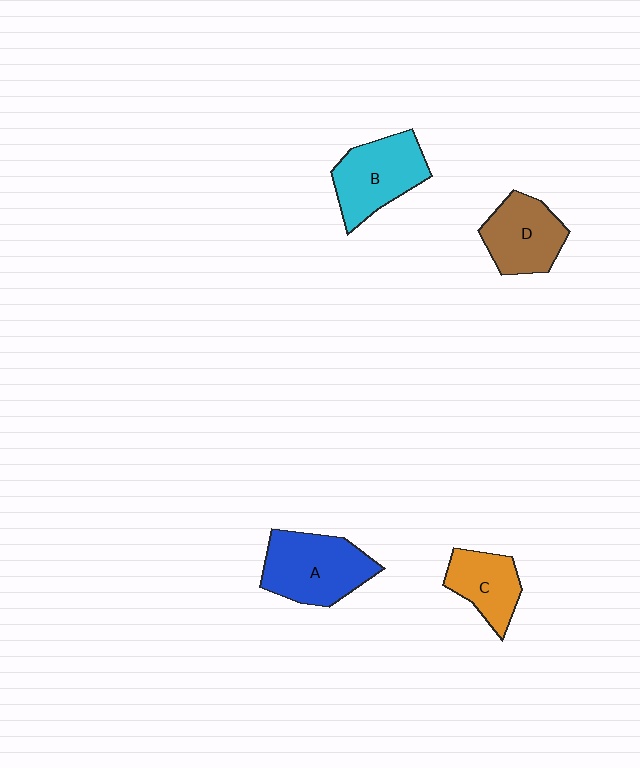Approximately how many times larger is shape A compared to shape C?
Approximately 1.5 times.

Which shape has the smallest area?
Shape C (orange).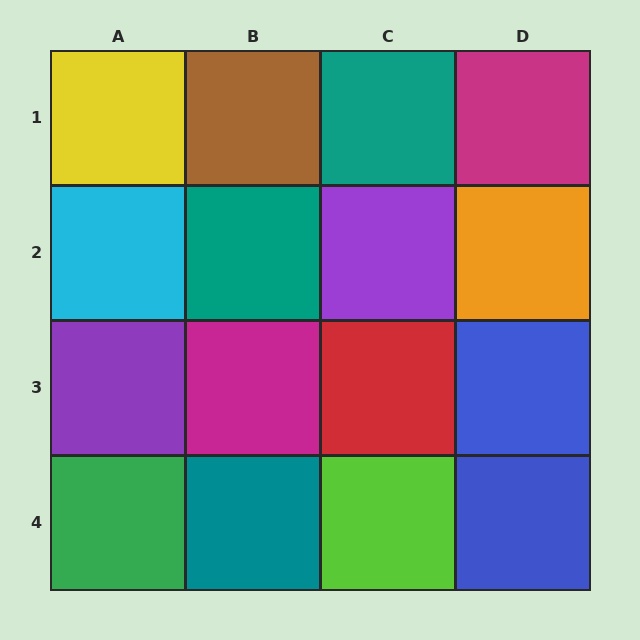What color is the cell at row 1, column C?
Teal.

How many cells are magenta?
2 cells are magenta.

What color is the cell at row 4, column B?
Teal.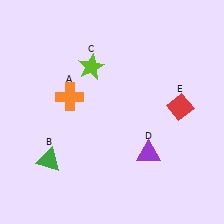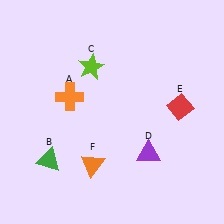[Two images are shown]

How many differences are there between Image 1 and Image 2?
There is 1 difference between the two images.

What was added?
An orange triangle (F) was added in Image 2.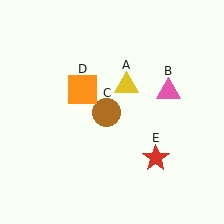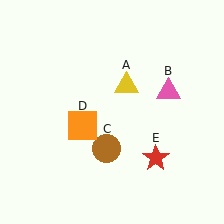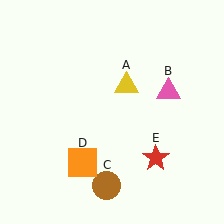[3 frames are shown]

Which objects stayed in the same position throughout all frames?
Yellow triangle (object A) and pink triangle (object B) and red star (object E) remained stationary.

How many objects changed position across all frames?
2 objects changed position: brown circle (object C), orange square (object D).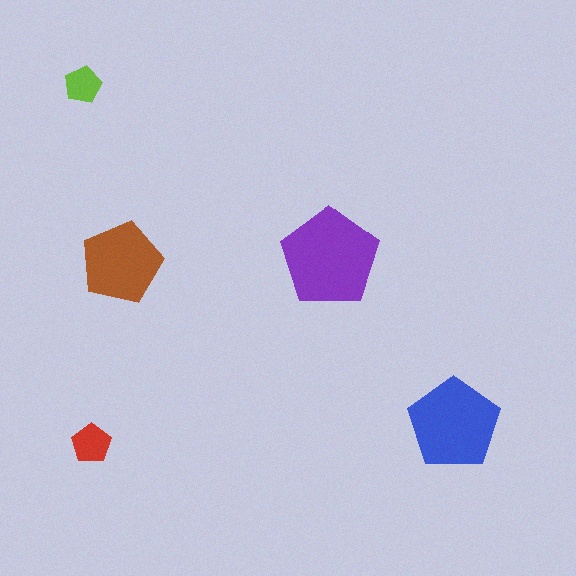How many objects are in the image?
There are 5 objects in the image.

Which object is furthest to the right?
The blue pentagon is rightmost.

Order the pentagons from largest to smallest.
the purple one, the blue one, the brown one, the red one, the lime one.